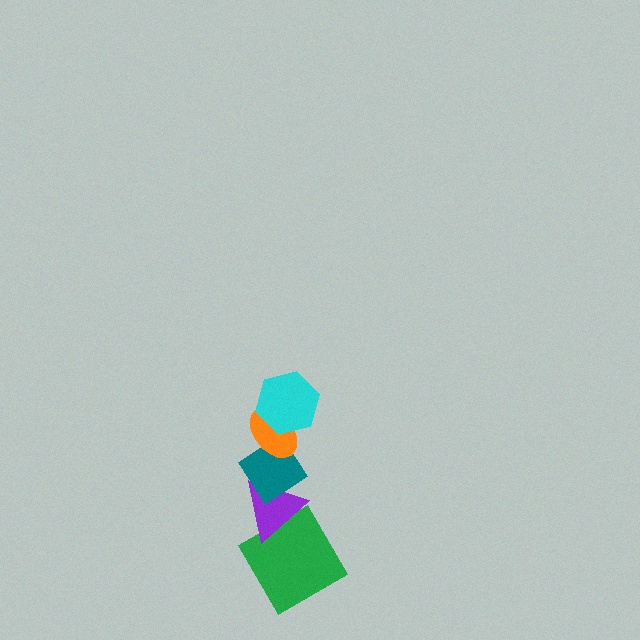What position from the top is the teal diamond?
The teal diamond is 3rd from the top.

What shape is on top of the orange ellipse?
The cyan hexagon is on top of the orange ellipse.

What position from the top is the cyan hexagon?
The cyan hexagon is 1st from the top.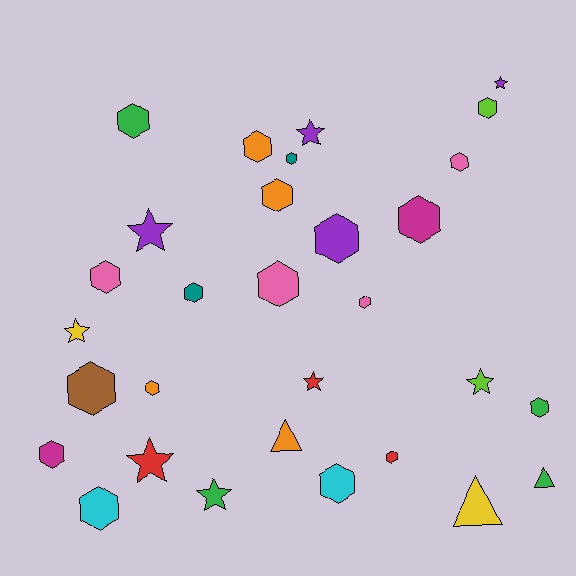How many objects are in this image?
There are 30 objects.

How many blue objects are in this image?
There are no blue objects.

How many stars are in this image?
There are 8 stars.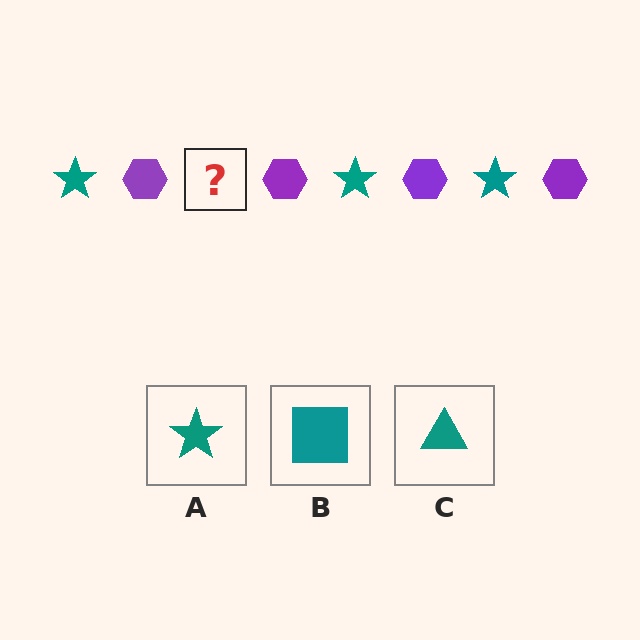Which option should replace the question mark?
Option A.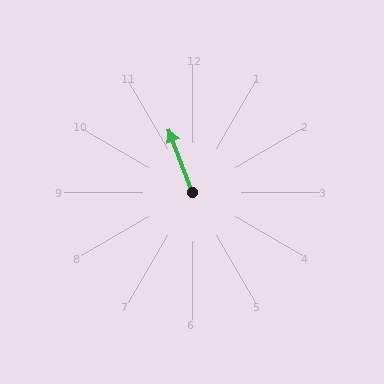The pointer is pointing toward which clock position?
Roughly 11 o'clock.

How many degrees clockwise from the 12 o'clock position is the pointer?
Approximately 339 degrees.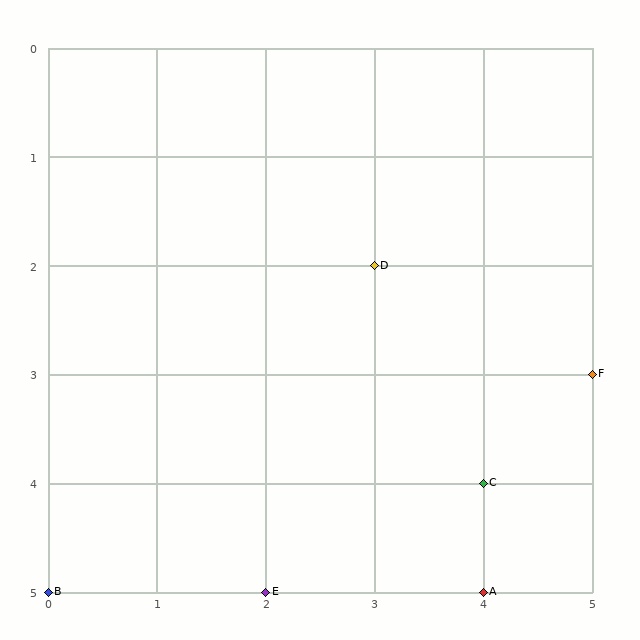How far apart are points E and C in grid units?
Points E and C are 2 columns and 1 row apart (about 2.2 grid units diagonally).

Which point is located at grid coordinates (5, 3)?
Point F is at (5, 3).